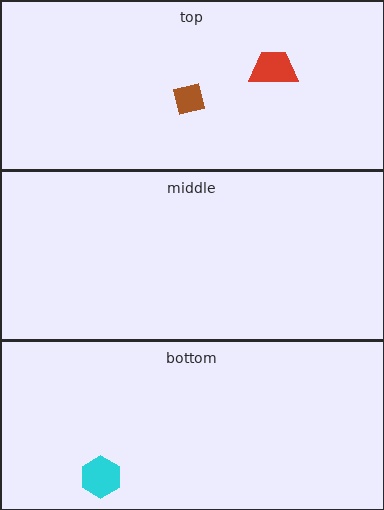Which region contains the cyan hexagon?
The bottom region.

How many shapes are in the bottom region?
1.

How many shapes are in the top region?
2.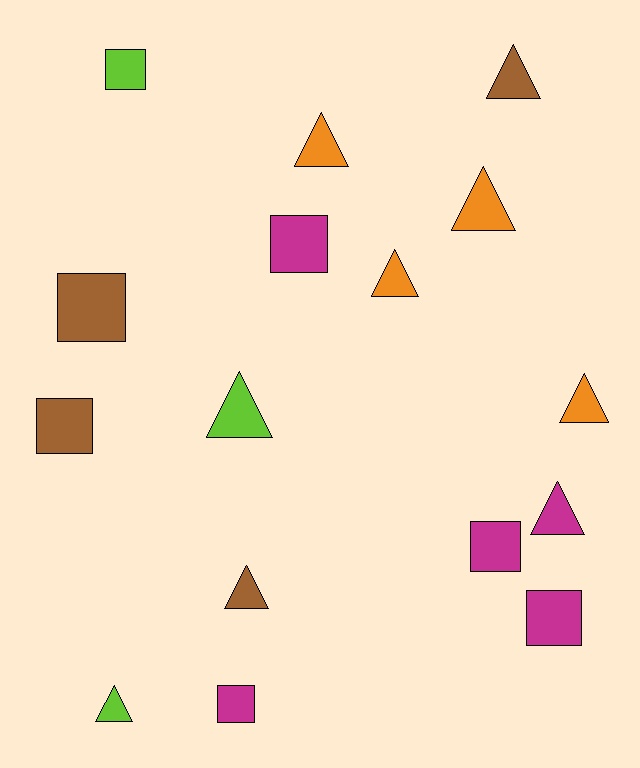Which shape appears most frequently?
Triangle, with 9 objects.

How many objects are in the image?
There are 16 objects.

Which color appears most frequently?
Magenta, with 5 objects.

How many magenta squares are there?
There are 4 magenta squares.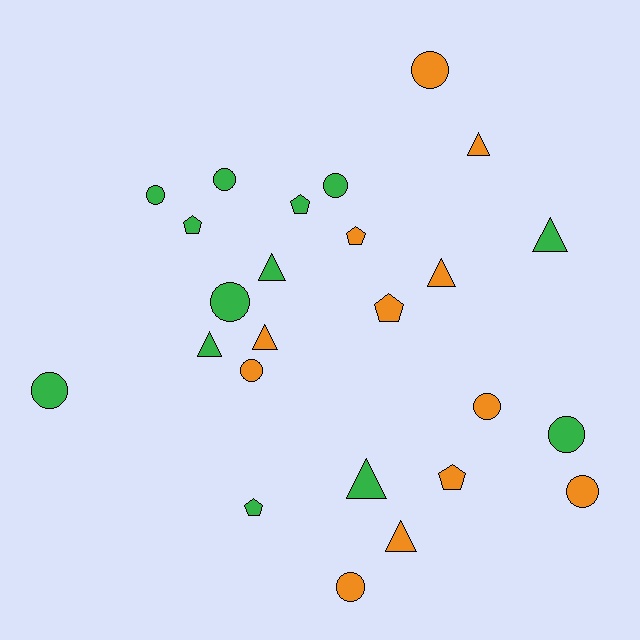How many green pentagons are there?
There are 3 green pentagons.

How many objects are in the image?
There are 25 objects.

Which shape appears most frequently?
Circle, with 11 objects.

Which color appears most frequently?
Green, with 13 objects.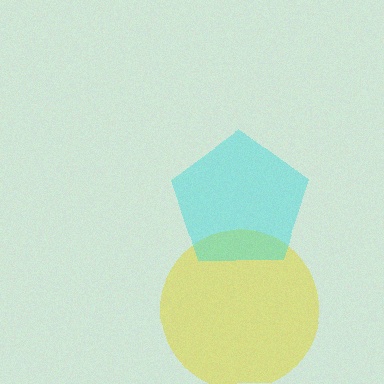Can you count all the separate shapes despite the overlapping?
Yes, there are 2 separate shapes.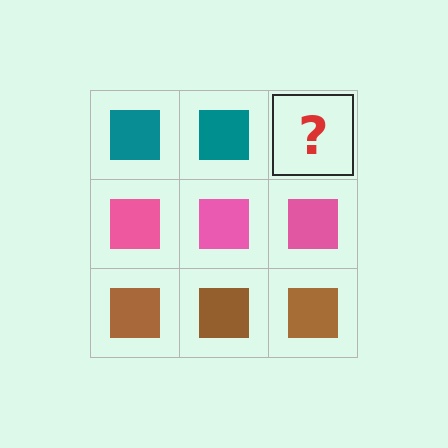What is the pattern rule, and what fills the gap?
The rule is that each row has a consistent color. The gap should be filled with a teal square.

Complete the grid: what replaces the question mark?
The question mark should be replaced with a teal square.